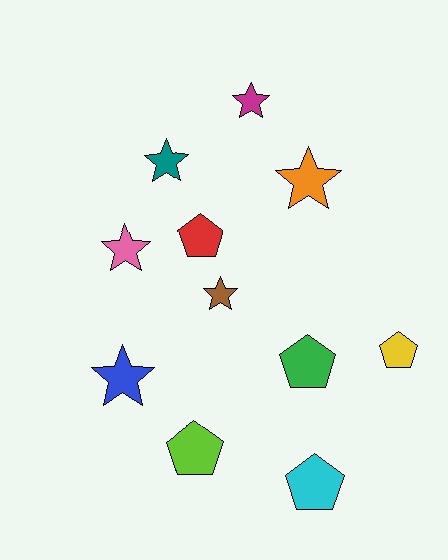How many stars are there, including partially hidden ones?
There are 6 stars.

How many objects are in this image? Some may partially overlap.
There are 11 objects.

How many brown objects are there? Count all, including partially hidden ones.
There is 1 brown object.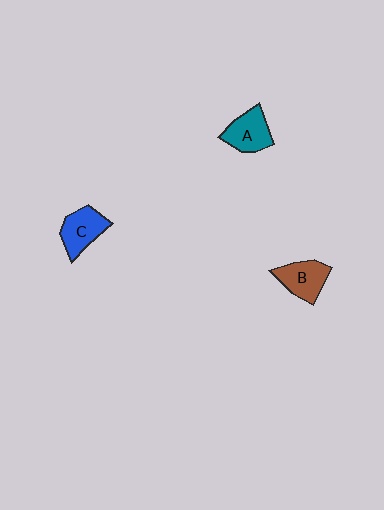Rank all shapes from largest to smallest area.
From largest to smallest: A (teal), C (blue), B (brown).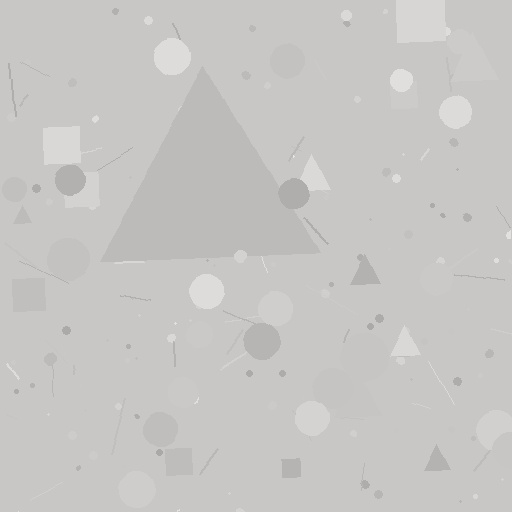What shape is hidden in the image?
A triangle is hidden in the image.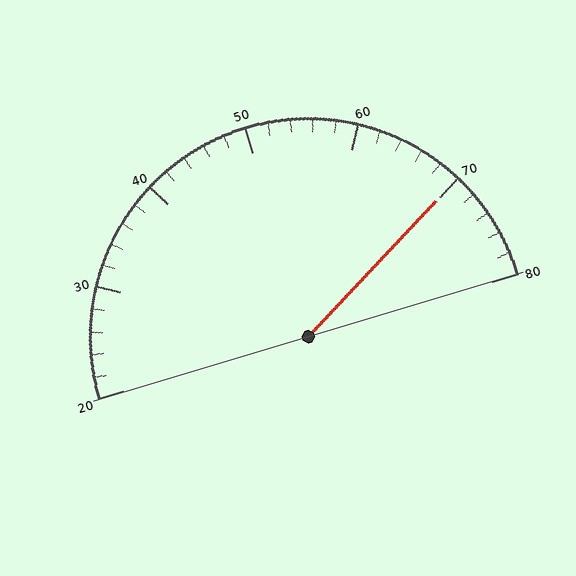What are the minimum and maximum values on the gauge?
The gauge ranges from 20 to 80.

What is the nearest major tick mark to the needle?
The nearest major tick mark is 70.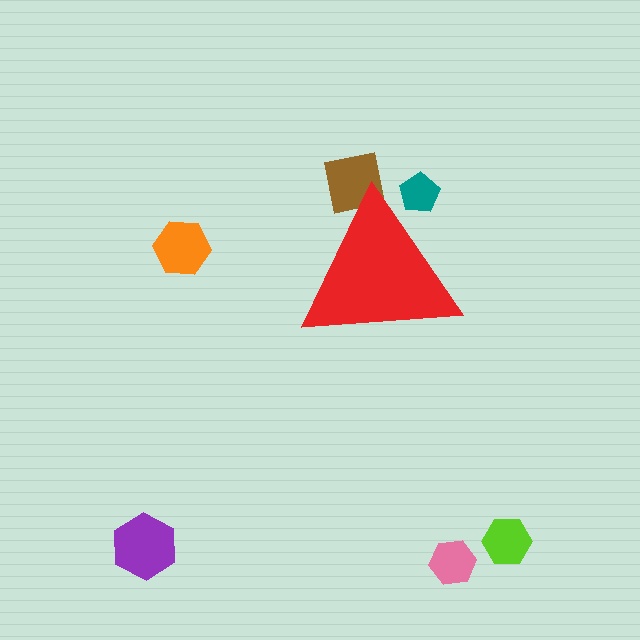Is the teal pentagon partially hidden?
Yes, the teal pentagon is partially hidden behind the red triangle.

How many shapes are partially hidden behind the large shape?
2 shapes are partially hidden.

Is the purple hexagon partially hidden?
No, the purple hexagon is fully visible.